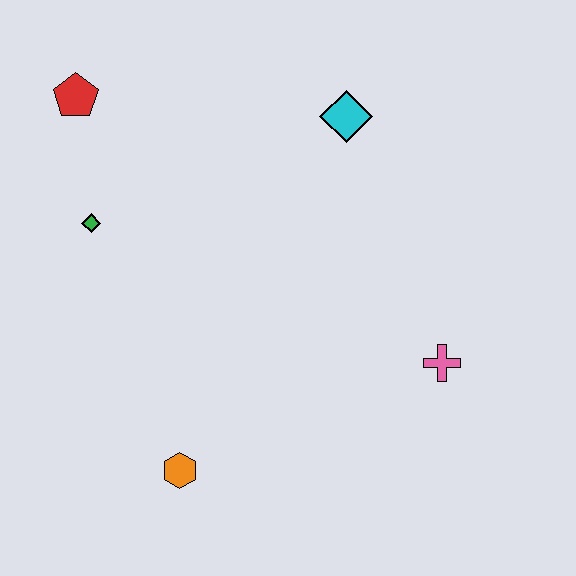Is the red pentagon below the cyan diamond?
No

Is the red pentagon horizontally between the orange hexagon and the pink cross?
No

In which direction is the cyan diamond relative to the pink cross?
The cyan diamond is above the pink cross.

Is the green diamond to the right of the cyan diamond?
No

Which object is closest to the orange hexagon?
The green diamond is closest to the orange hexagon.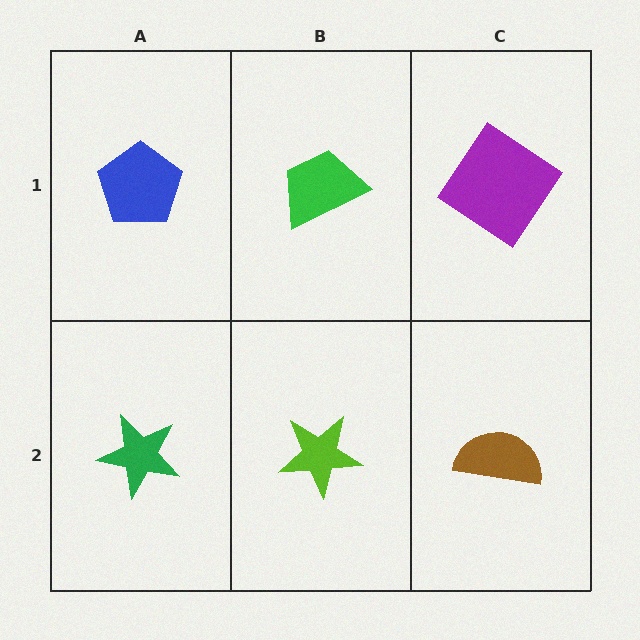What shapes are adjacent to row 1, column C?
A brown semicircle (row 2, column C), a green trapezoid (row 1, column B).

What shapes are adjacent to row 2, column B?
A green trapezoid (row 1, column B), a green star (row 2, column A), a brown semicircle (row 2, column C).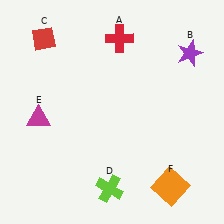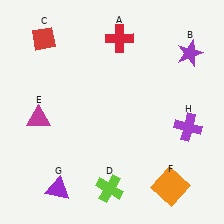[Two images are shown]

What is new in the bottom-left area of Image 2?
A purple triangle (G) was added in the bottom-left area of Image 2.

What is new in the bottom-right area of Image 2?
A purple cross (H) was added in the bottom-right area of Image 2.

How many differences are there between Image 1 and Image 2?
There are 2 differences between the two images.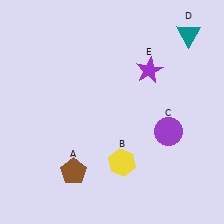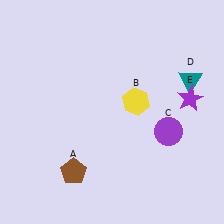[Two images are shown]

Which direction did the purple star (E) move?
The purple star (E) moved right.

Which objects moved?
The objects that moved are: the yellow hexagon (B), the teal triangle (D), the purple star (E).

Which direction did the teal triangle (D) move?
The teal triangle (D) moved down.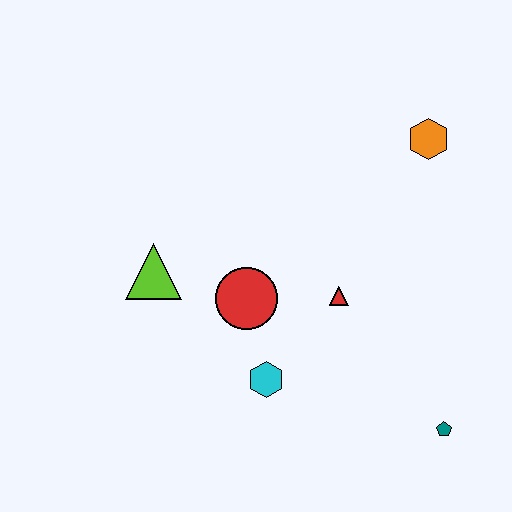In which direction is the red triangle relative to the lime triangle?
The red triangle is to the right of the lime triangle.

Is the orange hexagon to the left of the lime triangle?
No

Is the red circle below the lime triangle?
Yes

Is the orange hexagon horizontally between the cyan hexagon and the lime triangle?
No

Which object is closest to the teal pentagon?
The red triangle is closest to the teal pentagon.